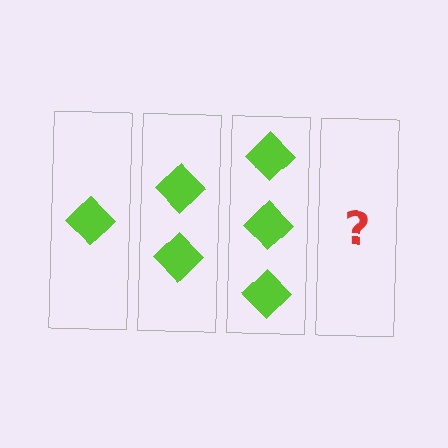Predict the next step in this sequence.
The next step is 4 diamonds.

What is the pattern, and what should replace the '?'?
The pattern is that each step adds one more diamond. The '?' should be 4 diamonds.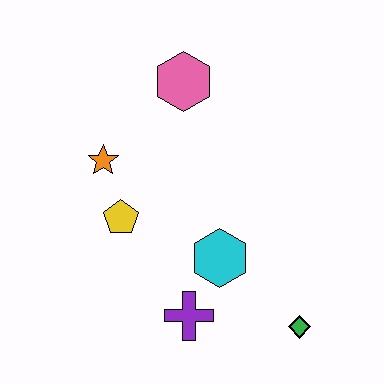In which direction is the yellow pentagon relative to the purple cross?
The yellow pentagon is above the purple cross.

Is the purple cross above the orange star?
No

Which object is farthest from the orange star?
The green diamond is farthest from the orange star.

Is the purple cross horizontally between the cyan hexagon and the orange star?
Yes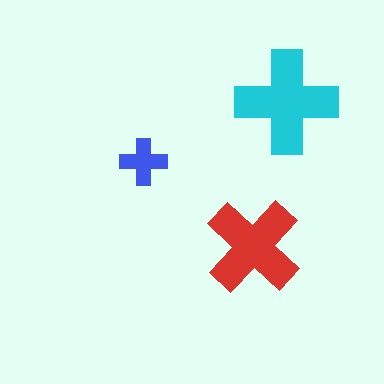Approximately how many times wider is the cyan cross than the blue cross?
About 2 times wider.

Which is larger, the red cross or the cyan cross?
The cyan one.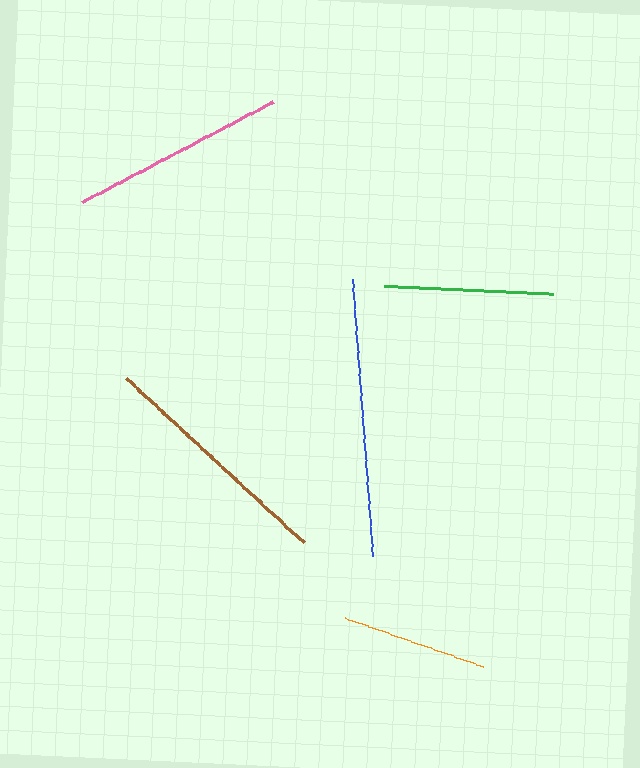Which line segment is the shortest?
The orange line is the shortest at approximately 147 pixels.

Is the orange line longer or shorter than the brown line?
The brown line is longer than the orange line.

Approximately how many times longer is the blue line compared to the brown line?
The blue line is approximately 1.1 times the length of the brown line.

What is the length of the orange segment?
The orange segment is approximately 147 pixels long.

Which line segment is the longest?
The blue line is the longest at approximately 277 pixels.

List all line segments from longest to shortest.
From longest to shortest: blue, brown, pink, green, orange.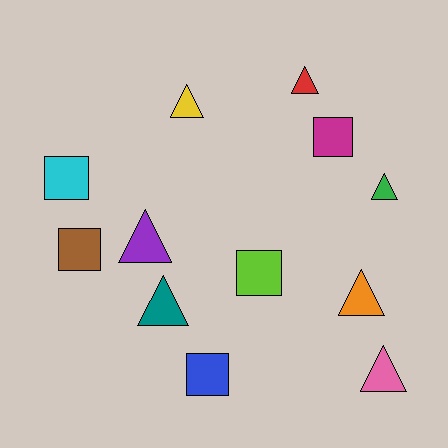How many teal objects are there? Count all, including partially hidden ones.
There is 1 teal object.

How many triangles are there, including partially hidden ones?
There are 7 triangles.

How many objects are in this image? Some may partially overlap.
There are 12 objects.